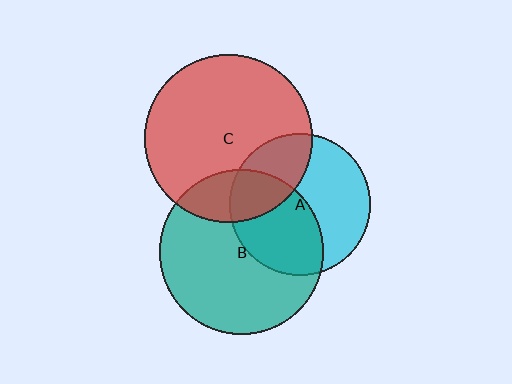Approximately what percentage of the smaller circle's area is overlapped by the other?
Approximately 30%.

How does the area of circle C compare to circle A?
Approximately 1.4 times.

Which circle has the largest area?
Circle C (red).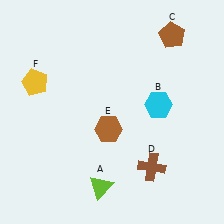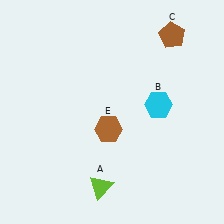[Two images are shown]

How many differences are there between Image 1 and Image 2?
There are 2 differences between the two images.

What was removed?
The brown cross (D), the yellow pentagon (F) were removed in Image 2.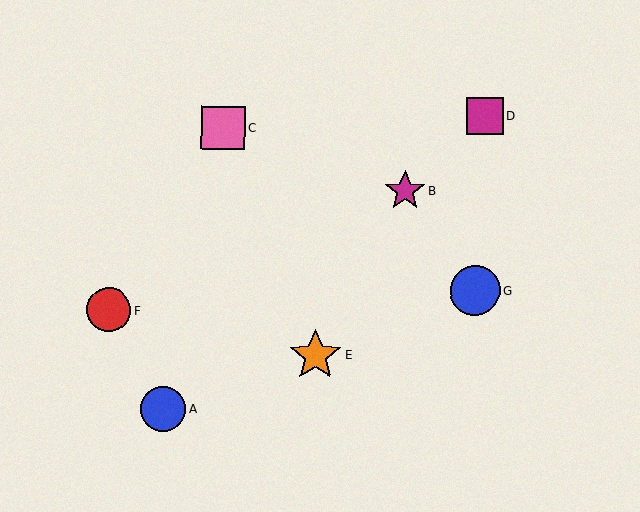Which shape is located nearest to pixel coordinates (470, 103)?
The magenta square (labeled D) at (484, 116) is nearest to that location.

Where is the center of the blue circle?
The center of the blue circle is at (163, 409).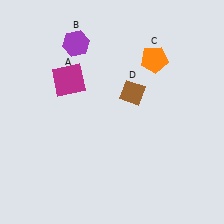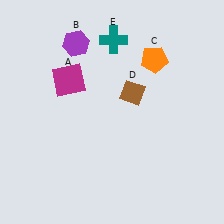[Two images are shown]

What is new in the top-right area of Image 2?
A teal cross (E) was added in the top-right area of Image 2.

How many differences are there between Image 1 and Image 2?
There is 1 difference between the two images.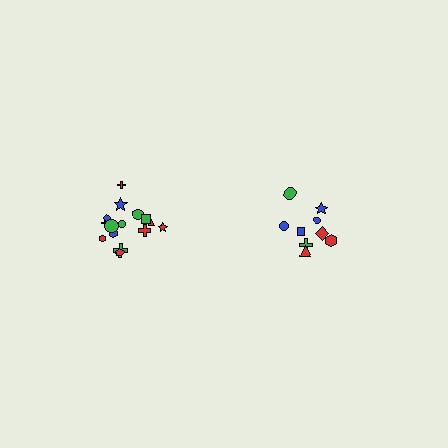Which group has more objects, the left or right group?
The left group.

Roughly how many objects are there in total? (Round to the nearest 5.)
Roughly 25 objects in total.